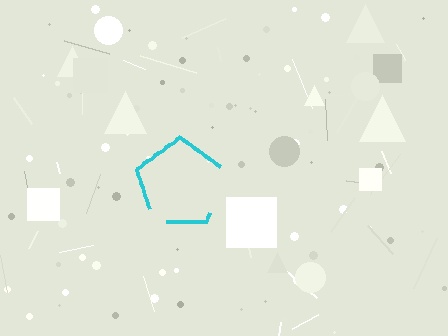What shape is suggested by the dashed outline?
The dashed outline suggests a pentagon.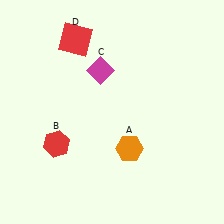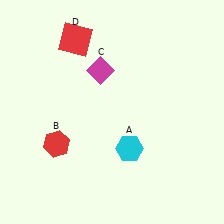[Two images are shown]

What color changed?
The hexagon (A) changed from orange in Image 1 to cyan in Image 2.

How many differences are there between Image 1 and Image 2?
There is 1 difference between the two images.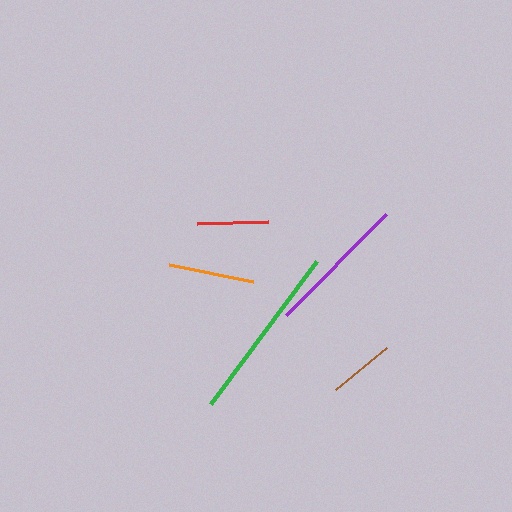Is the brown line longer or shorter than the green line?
The green line is longer than the brown line.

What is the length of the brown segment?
The brown segment is approximately 66 pixels long.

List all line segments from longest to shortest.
From longest to shortest: green, purple, orange, red, brown.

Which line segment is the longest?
The green line is the longest at approximately 178 pixels.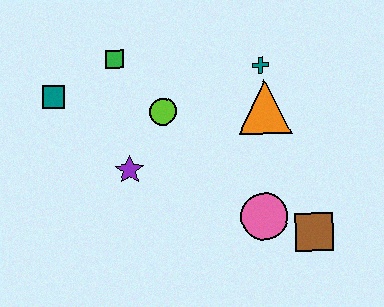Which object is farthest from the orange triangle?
The teal square is farthest from the orange triangle.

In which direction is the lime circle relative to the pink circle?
The lime circle is above the pink circle.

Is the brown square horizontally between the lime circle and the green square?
No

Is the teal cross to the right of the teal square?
Yes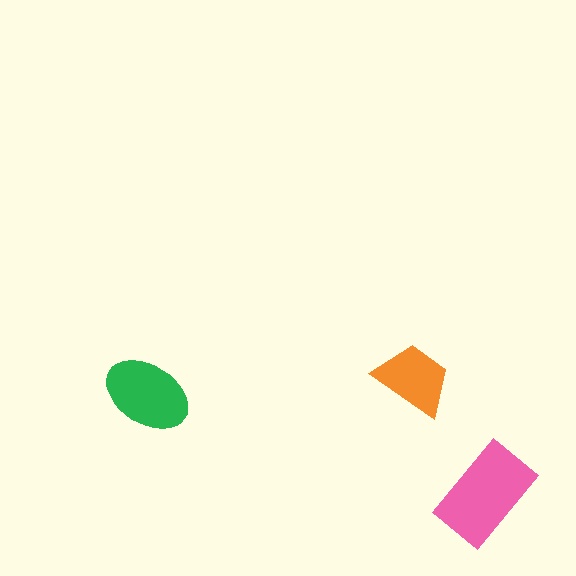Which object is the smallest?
The orange trapezoid.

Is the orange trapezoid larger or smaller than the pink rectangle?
Smaller.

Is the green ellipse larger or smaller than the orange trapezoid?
Larger.